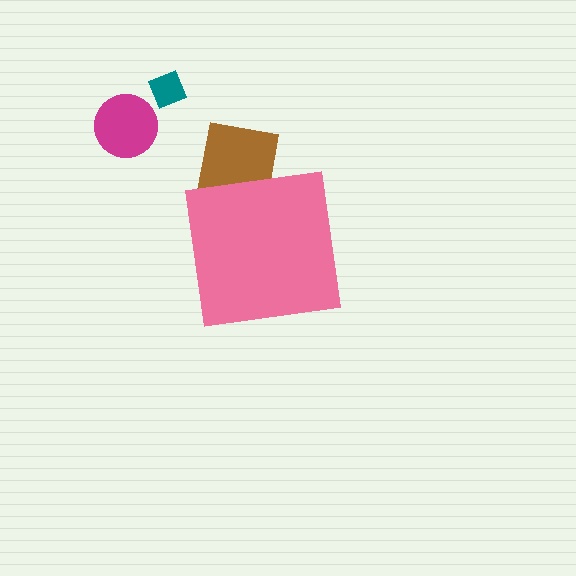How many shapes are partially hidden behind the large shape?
1 shape is partially hidden.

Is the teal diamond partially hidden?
No, the teal diamond is fully visible.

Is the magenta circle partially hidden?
No, the magenta circle is fully visible.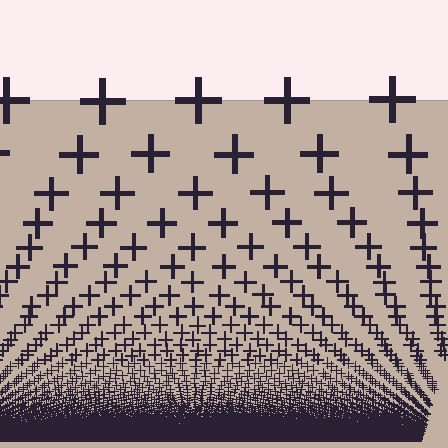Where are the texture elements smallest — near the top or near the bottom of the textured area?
Near the bottom.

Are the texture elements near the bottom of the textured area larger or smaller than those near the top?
Smaller. The gradient is inverted — elements near the bottom are smaller and denser.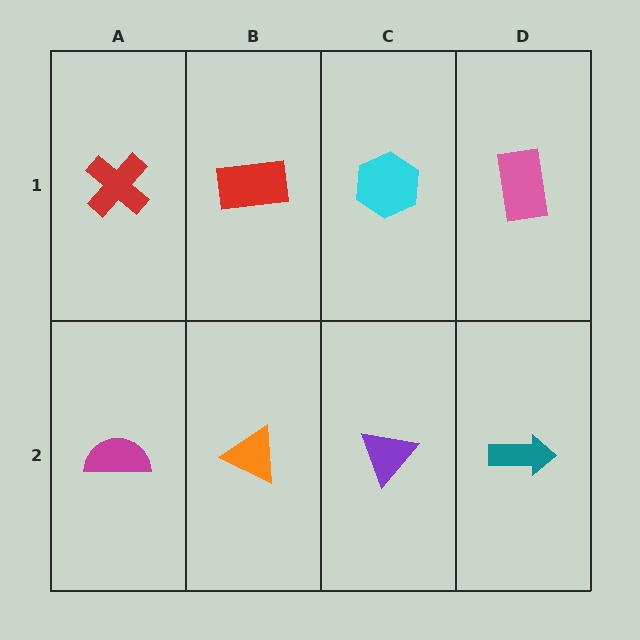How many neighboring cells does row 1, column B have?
3.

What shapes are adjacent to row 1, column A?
A magenta semicircle (row 2, column A), a red rectangle (row 1, column B).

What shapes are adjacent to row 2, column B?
A red rectangle (row 1, column B), a magenta semicircle (row 2, column A), a purple triangle (row 2, column C).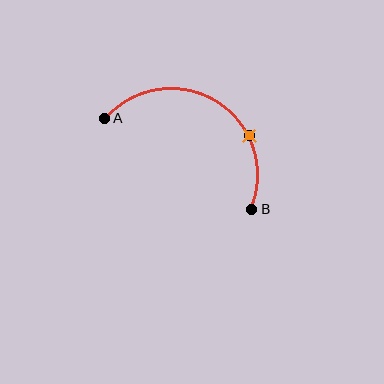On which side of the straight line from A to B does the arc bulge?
The arc bulges above the straight line connecting A and B.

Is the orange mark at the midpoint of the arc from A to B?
No. The orange mark lies on the arc but is closer to endpoint B. The arc midpoint would be at the point on the curve equidistant along the arc from both A and B.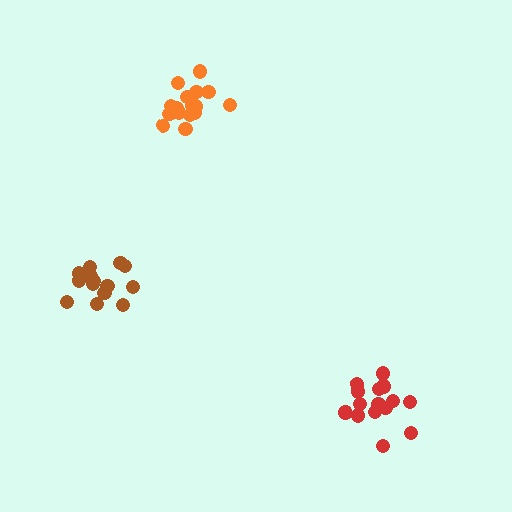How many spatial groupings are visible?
There are 3 spatial groupings.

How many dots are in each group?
Group 1: 16 dots, Group 2: 15 dots, Group 3: 15 dots (46 total).